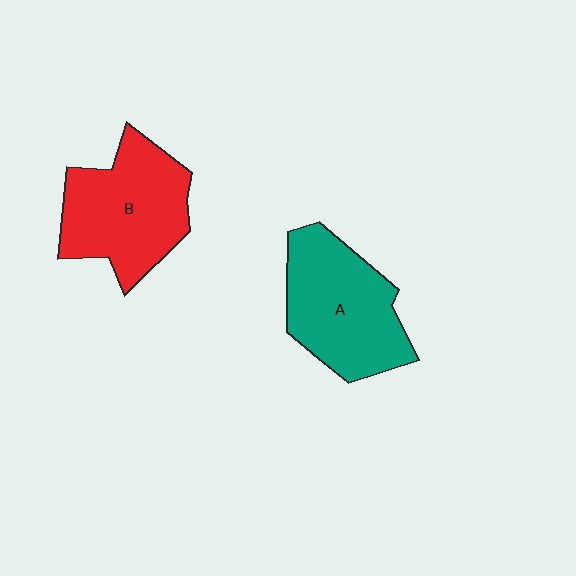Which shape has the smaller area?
Shape A (teal).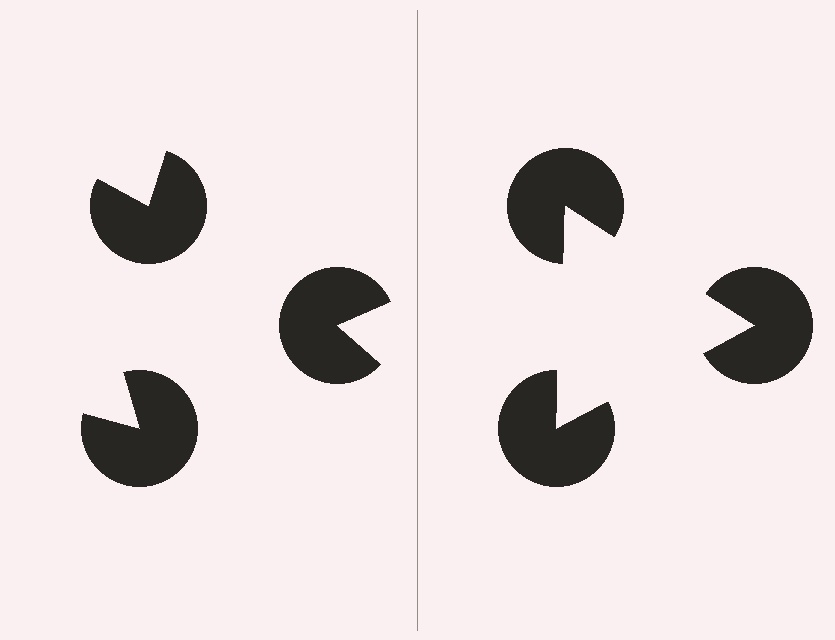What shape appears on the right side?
An illusory triangle.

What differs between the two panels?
The pac-man discs are positioned identically on both sides; only the wedge orientations differ. On the right they align to a triangle; on the left they are misaligned.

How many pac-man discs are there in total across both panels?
6 — 3 on each side.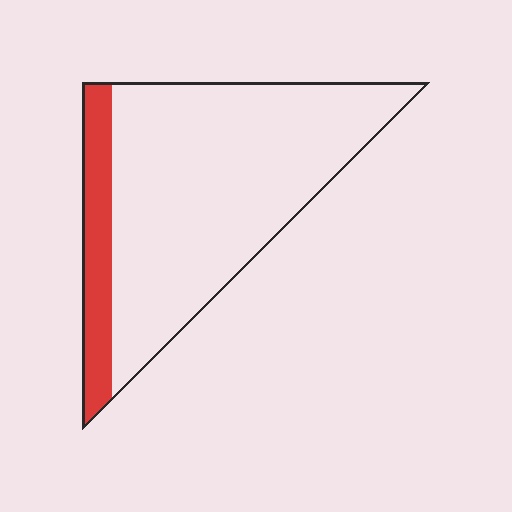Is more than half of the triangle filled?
No.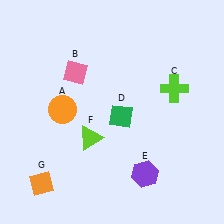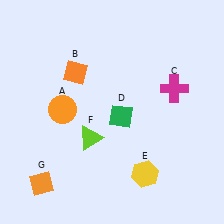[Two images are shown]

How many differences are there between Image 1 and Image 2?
There are 3 differences between the two images.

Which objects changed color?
B changed from pink to orange. C changed from lime to magenta. E changed from purple to yellow.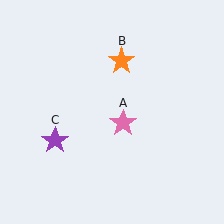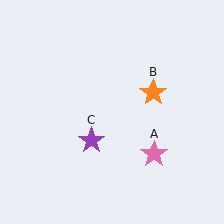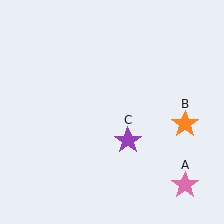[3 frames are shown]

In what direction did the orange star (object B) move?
The orange star (object B) moved down and to the right.